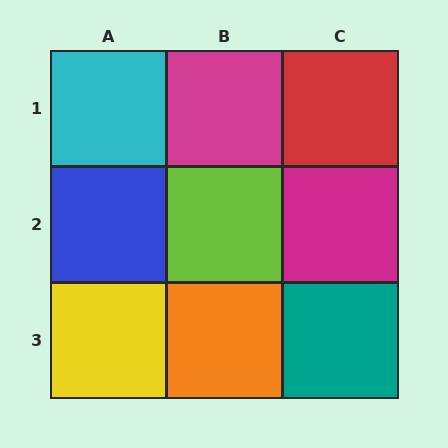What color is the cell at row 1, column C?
Red.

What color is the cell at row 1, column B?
Magenta.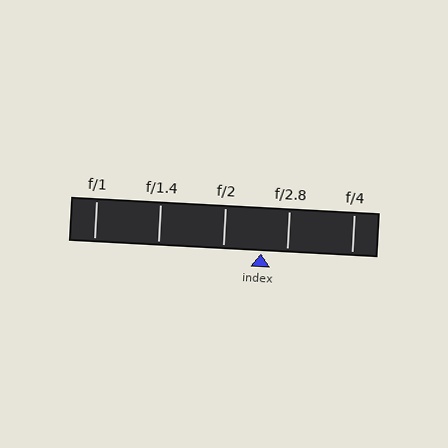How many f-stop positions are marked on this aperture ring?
There are 5 f-stop positions marked.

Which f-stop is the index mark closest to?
The index mark is closest to f/2.8.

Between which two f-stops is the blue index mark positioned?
The index mark is between f/2 and f/2.8.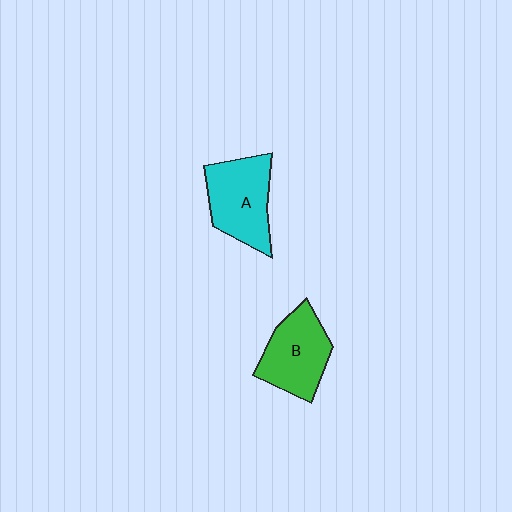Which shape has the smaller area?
Shape B (green).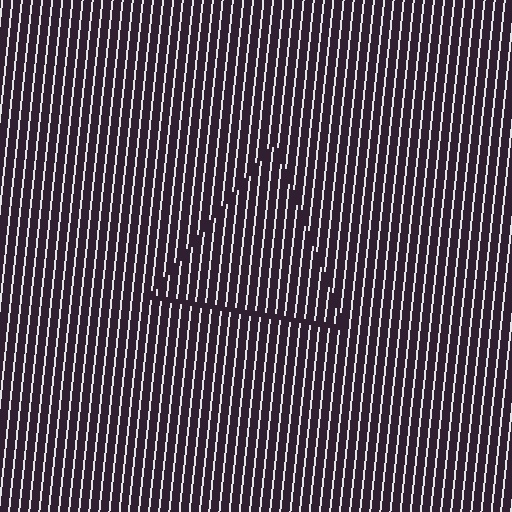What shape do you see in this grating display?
An illusory triangle. The interior of the shape contains the same grating, shifted by half a period — the contour is defined by the phase discontinuity where line-ends from the inner and outer gratings abut.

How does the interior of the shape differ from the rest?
The interior of the shape contains the same grating, shifted by half a period — the contour is defined by the phase discontinuity where line-ends from the inner and outer gratings abut.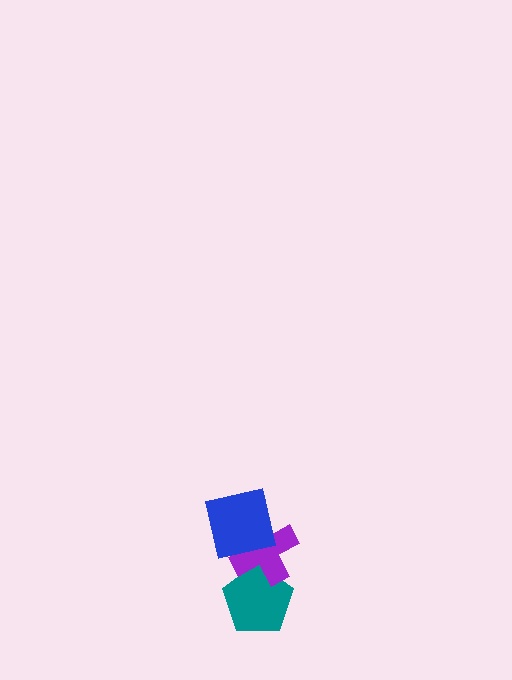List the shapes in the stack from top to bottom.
From top to bottom: the blue square, the purple cross, the teal pentagon.